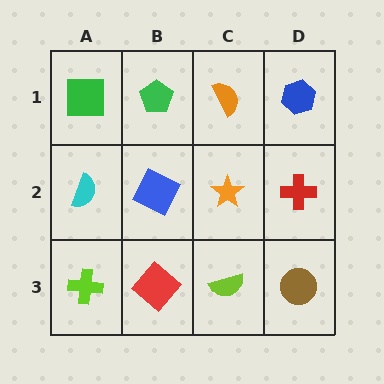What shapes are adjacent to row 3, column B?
A blue square (row 2, column B), a lime cross (row 3, column A), a lime semicircle (row 3, column C).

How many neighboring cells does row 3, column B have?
3.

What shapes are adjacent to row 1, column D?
A red cross (row 2, column D), an orange semicircle (row 1, column C).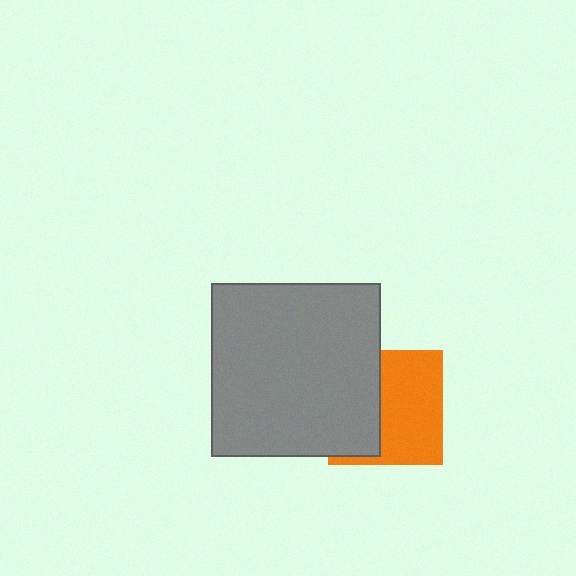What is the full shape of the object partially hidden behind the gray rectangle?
The partially hidden object is an orange square.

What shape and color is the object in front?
The object in front is a gray rectangle.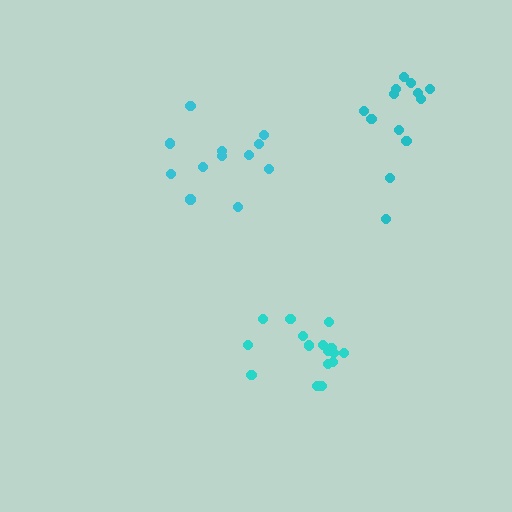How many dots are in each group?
Group 1: 12 dots, Group 2: 16 dots, Group 3: 13 dots (41 total).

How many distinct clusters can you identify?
There are 3 distinct clusters.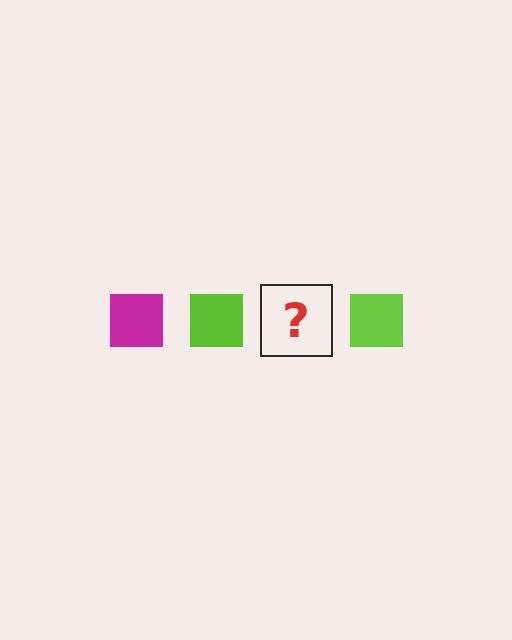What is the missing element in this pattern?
The missing element is a magenta square.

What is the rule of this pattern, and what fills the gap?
The rule is that the pattern cycles through magenta, lime squares. The gap should be filled with a magenta square.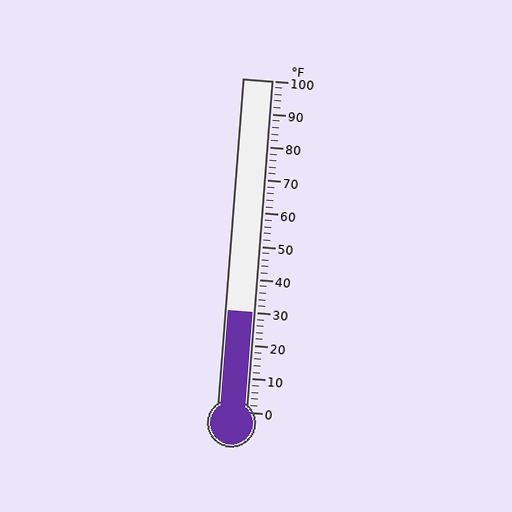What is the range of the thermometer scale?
The thermometer scale ranges from 0°F to 100°F.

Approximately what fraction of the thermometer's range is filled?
The thermometer is filled to approximately 30% of its range.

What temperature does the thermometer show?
The thermometer shows approximately 30°F.